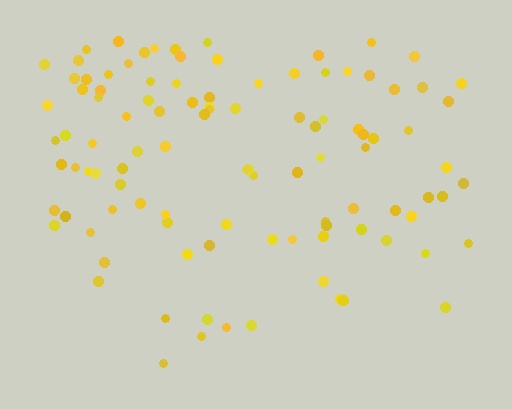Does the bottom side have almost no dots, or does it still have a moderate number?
Still a moderate number, just noticeably fewer than the top.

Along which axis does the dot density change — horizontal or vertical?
Vertical.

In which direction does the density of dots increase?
From bottom to top, with the top side densest.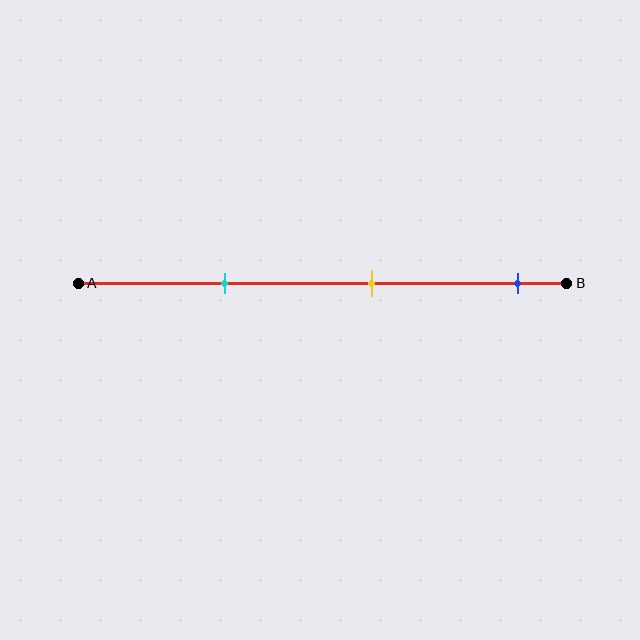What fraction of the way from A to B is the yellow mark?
The yellow mark is approximately 60% (0.6) of the way from A to B.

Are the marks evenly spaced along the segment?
Yes, the marks are approximately evenly spaced.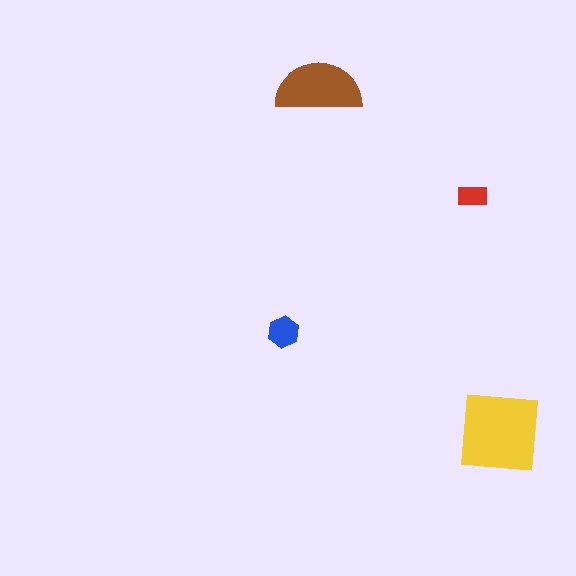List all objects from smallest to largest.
The red rectangle, the blue hexagon, the brown semicircle, the yellow square.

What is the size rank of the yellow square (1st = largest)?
1st.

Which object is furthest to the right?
The yellow square is rightmost.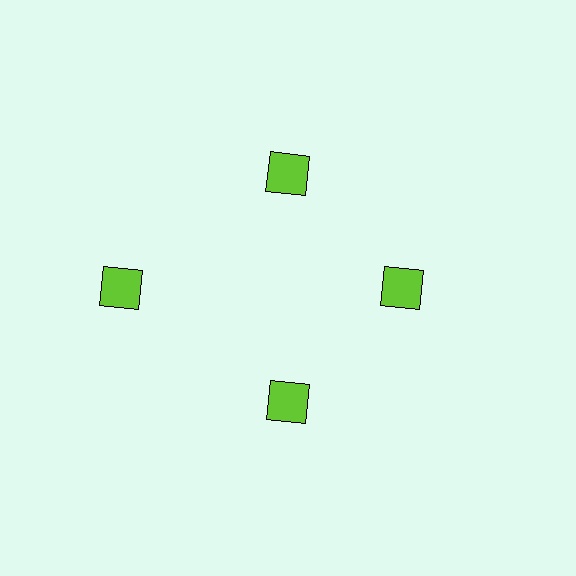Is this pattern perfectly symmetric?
No. The 4 lime squares are arranged in a ring, but one element near the 9 o'clock position is pushed outward from the center, breaking the 4-fold rotational symmetry.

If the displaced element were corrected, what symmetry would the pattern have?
It would have 4-fold rotational symmetry — the pattern would map onto itself every 90 degrees.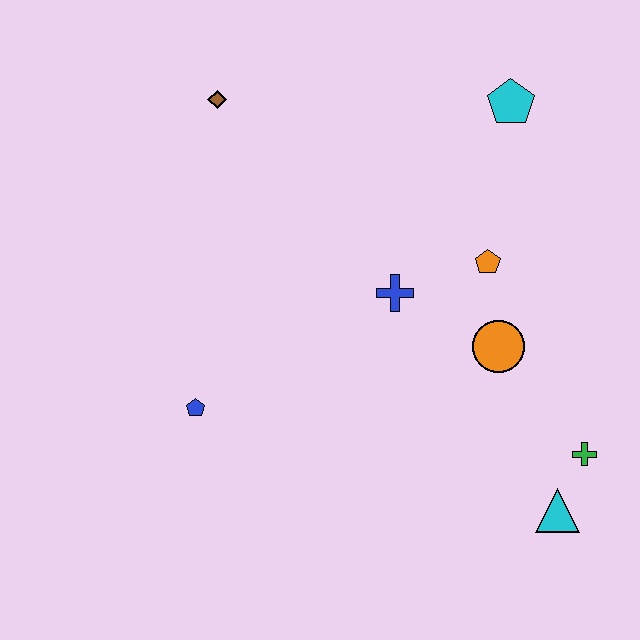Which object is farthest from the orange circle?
The brown diamond is farthest from the orange circle.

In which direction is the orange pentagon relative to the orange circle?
The orange pentagon is above the orange circle.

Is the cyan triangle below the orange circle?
Yes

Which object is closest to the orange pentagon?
The orange circle is closest to the orange pentagon.